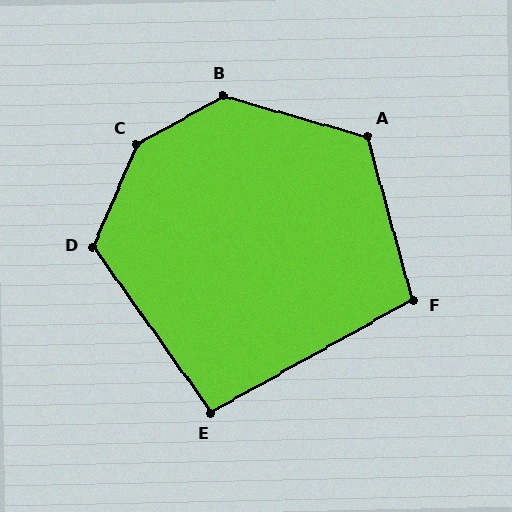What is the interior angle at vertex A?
Approximately 121 degrees (obtuse).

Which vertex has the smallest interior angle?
E, at approximately 96 degrees.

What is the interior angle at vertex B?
Approximately 135 degrees (obtuse).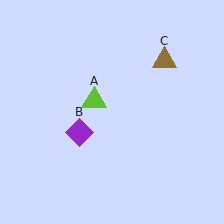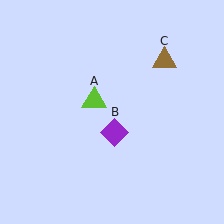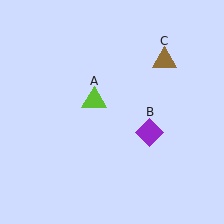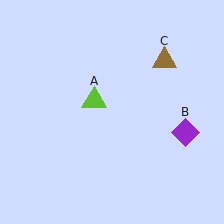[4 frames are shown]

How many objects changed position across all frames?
1 object changed position: purple diamond (object B).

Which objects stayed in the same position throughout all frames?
Lime triangle (object A) and brown triangle (object C) remained stationary.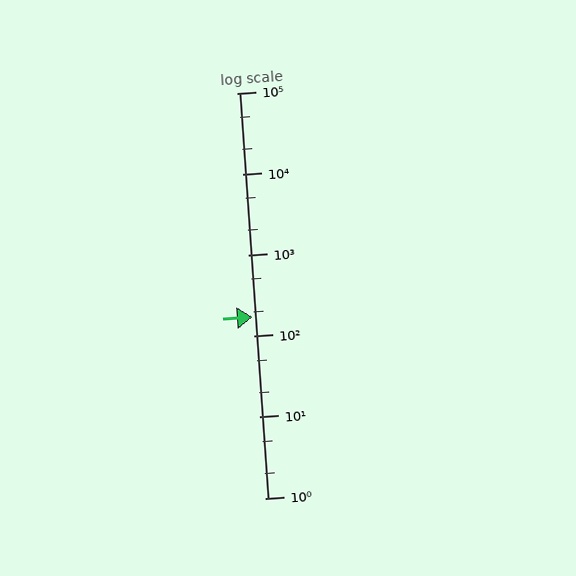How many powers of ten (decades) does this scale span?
The scale spans 5 decades, from 1 to 100000.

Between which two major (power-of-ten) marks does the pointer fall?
The pointer is between 100 and 1000.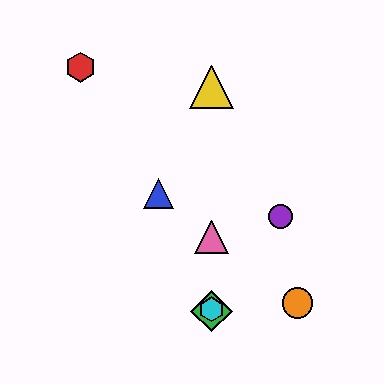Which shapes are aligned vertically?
The green diamond, the yellow triangle, the cyan hexagon, the pink triangle are aligned vertically.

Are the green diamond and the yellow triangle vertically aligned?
Yes, both are at x≈212.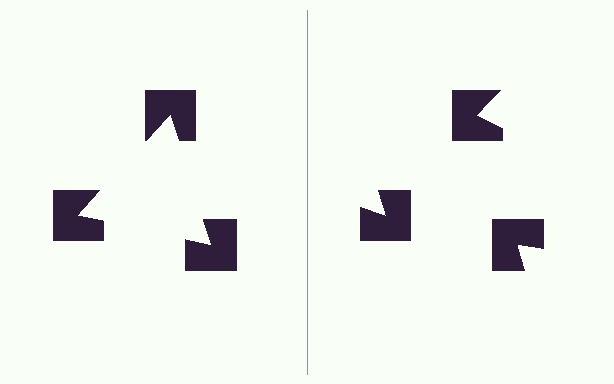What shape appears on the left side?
An illusory triangle.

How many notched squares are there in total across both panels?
6 — 3 on each side.